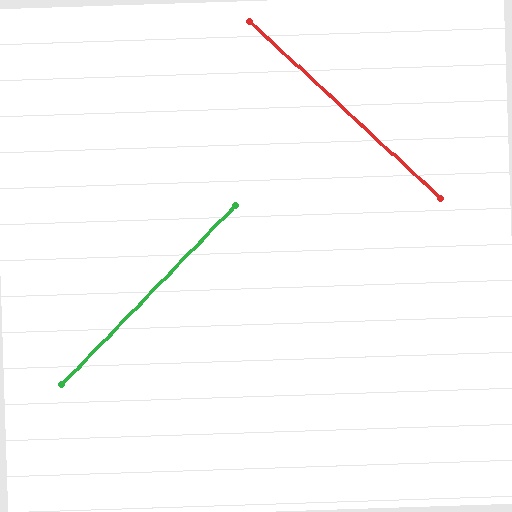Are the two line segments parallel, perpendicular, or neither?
Perpendicular — they meet at approximately 89°.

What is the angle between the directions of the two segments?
Approximately 89 degrees.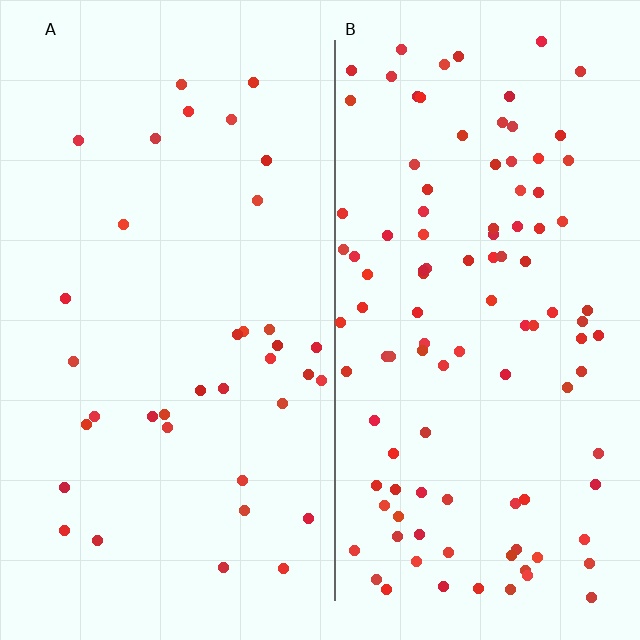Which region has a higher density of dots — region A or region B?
B (the right).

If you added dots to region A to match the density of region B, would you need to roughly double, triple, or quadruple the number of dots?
Approximately triple.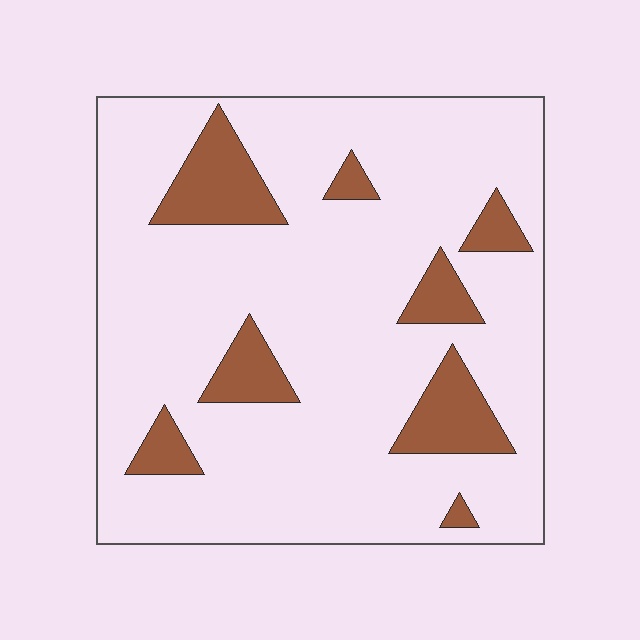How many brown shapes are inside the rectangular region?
8.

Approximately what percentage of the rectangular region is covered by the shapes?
Approximately 15%.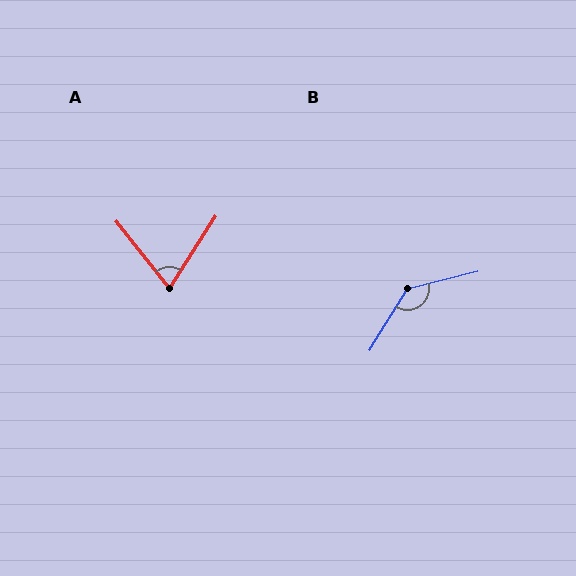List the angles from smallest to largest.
A (71°), B (136°).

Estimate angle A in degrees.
Approximately 71 degrees.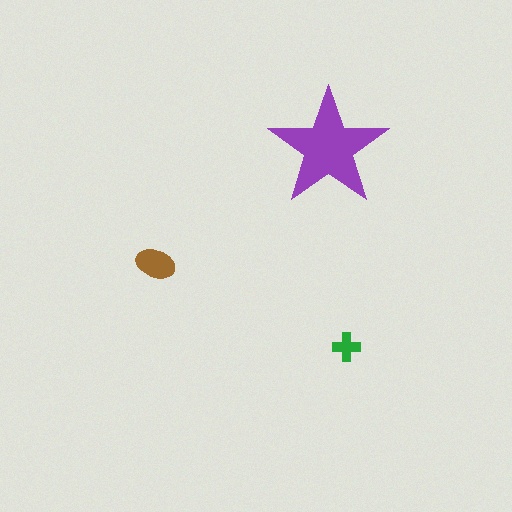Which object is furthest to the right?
The green cross is rightmost.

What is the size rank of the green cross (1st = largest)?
3rd.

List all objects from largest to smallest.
The purple star, the brown ellipse, the green cross.